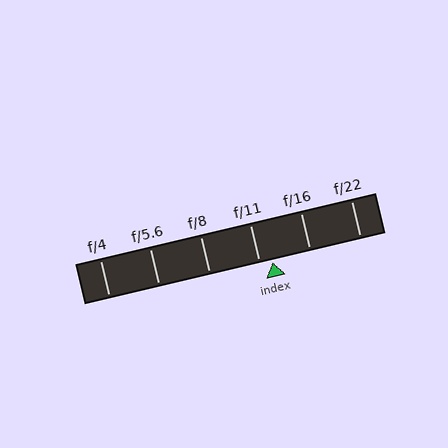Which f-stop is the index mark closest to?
The index mark is closest to f/11.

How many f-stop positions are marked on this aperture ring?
There are 6 f-stop positions marked.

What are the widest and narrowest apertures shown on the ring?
The widest aperture shown is f/4 and the narrowest is f/22.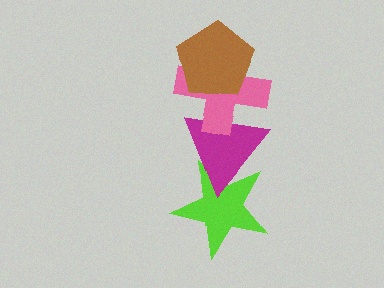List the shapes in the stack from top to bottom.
From top to bottom: the brown pentagon, the pink cross, the magenta triangle, the lime star.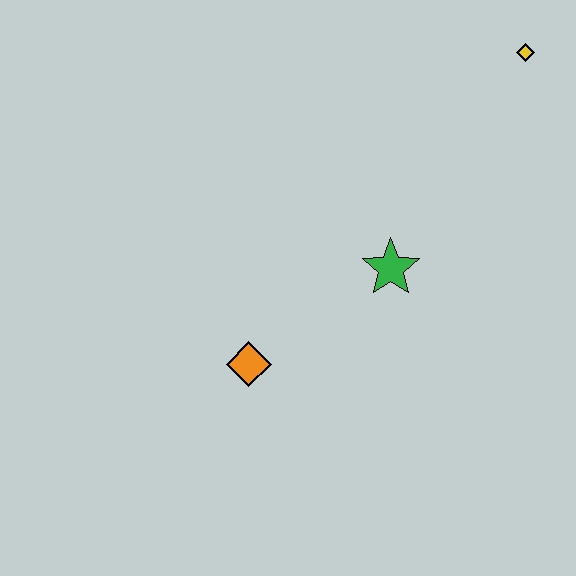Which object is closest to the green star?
The orange diamond is closest to the green star.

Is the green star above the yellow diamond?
No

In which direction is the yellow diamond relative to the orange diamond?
The yellow diamond is above the orange diamond.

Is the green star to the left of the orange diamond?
No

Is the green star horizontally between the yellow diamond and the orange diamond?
Yes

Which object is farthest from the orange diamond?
The yellow diamond is farthest from the orange diamond.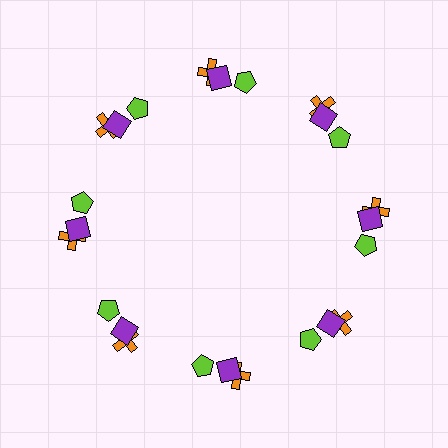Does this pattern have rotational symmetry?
Yes, this pattern has 8-fold rotational symmetry. It looks the same after rotating 45 degrees around the center.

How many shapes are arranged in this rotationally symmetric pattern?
There are 24 shapes, arranged in 8 groups of 3.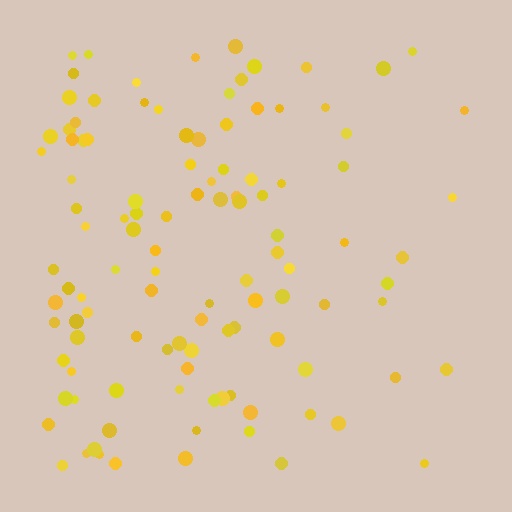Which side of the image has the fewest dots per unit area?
The right.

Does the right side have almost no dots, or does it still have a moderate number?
Still a moderate number, just noticeably fewer than the left.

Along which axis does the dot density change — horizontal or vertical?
Horizontal.